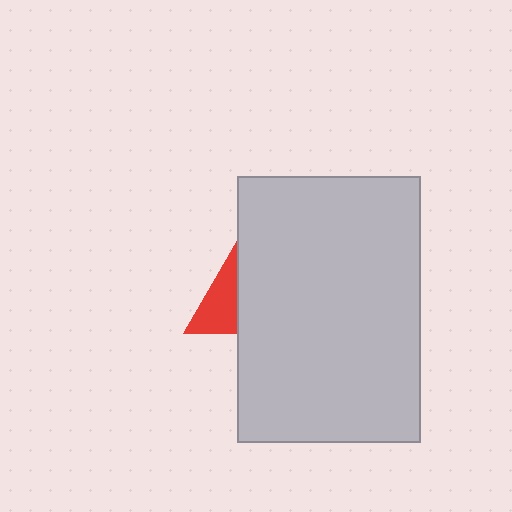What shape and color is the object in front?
The object in front is a light gray rectangle.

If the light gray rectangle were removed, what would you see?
You would see the complete red triangle.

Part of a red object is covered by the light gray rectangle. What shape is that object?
It is a triangle.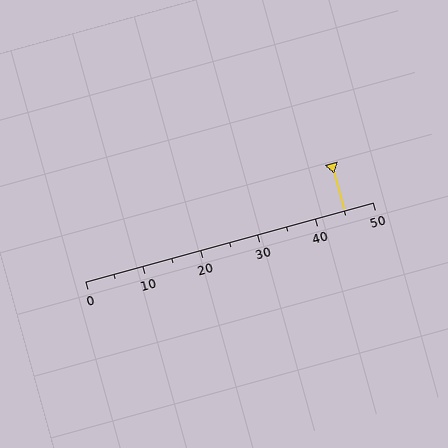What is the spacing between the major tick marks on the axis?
The major ticks are spaced 10 apart.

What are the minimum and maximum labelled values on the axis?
The axis runs from 0 to 50.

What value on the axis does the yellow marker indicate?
The marker indicates approximately 45.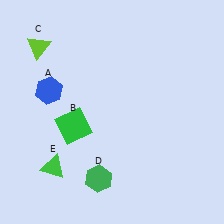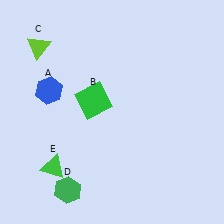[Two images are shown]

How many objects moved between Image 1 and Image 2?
2 objects moved between the two images.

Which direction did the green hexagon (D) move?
The green hexagon (D) moved left.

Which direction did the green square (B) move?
The green square (B) moved up.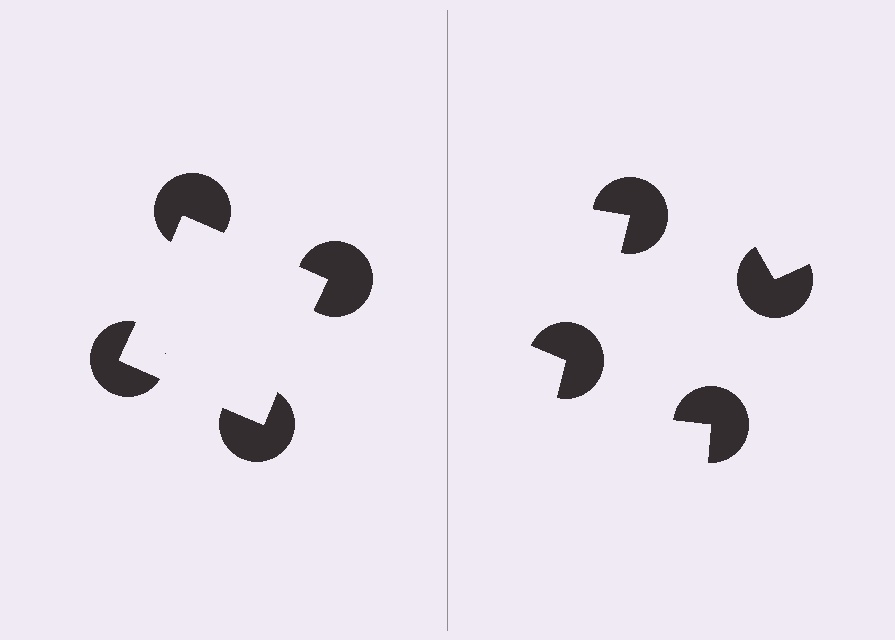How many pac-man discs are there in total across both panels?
8 — 4 on each side.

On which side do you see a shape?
An illusory square appears on the left side. On the right side the wedge cuts are rotated, so no coherent shape forms.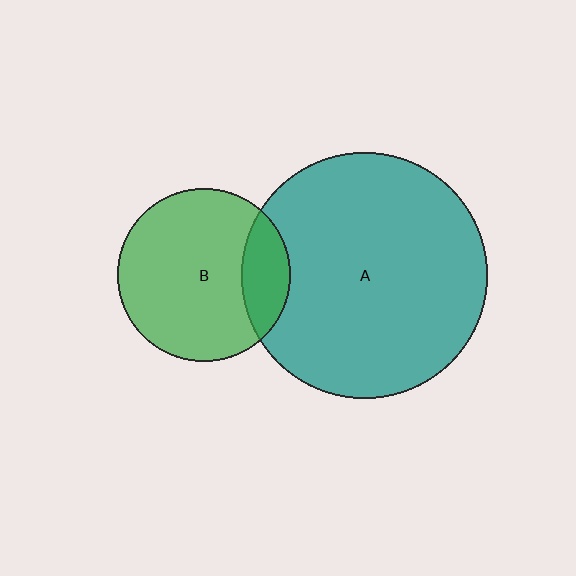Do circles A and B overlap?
Yes.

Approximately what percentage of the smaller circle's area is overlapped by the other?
Approximately 20%.